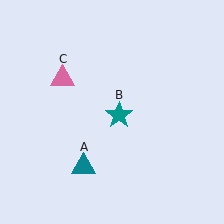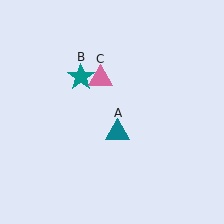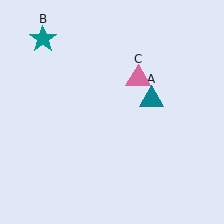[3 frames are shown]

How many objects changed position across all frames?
3 objects changed position: teal triangle (object A), teal star (object B), pink triangle (object C).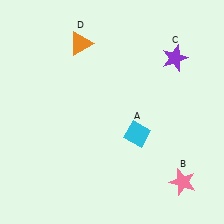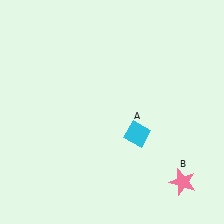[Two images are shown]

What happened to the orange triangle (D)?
The orange triangle (D) was removed in Image 2. It was in the top-left area of Image 1.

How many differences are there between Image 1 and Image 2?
There are 2 differences between the two images.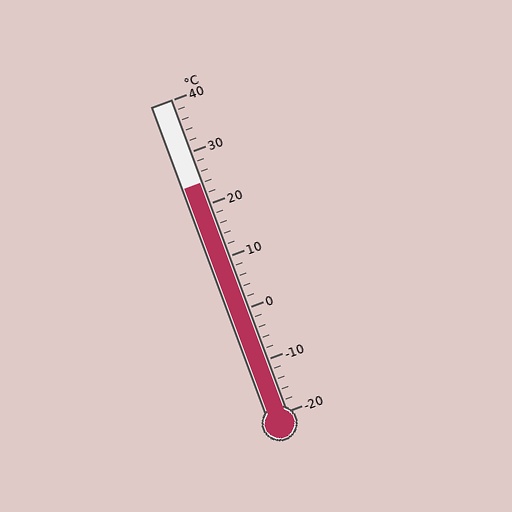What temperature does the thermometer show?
The thermometer shows approximately 24°C.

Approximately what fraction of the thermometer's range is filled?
The thermometer is filled to approximately 75% of its range.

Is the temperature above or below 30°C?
The temperature is below 30°C.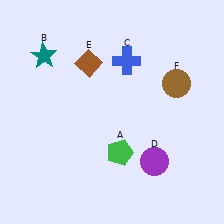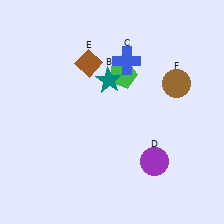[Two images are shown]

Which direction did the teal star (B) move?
The teal star (B) moved right.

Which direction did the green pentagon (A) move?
The green pentagon (A) moved up.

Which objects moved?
The objects that moved are: the green pentagon (A), the teal star (B).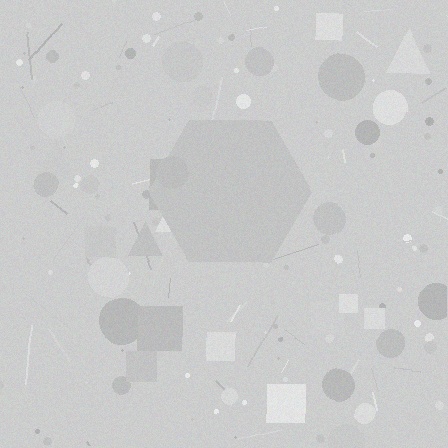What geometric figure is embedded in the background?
A hexagon is embedded in the background.